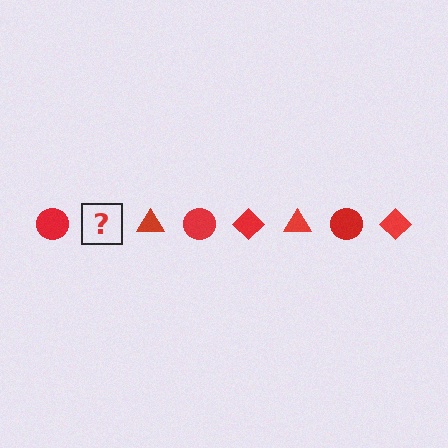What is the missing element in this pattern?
The missing element is a red diamond.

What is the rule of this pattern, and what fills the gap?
The rule is that the pattern cycles through circle, diamond, triangle shapes in red. The gap should be filled with a red diamond.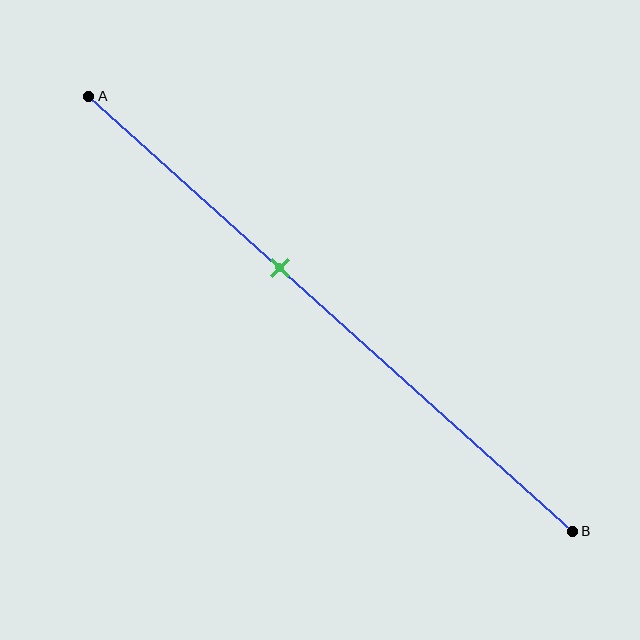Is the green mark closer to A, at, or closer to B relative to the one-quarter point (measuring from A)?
The green mark is closer to point B than the one-quarter point of segment AB.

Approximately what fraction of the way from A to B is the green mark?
The green mark is approximately 40% of the way from A to B.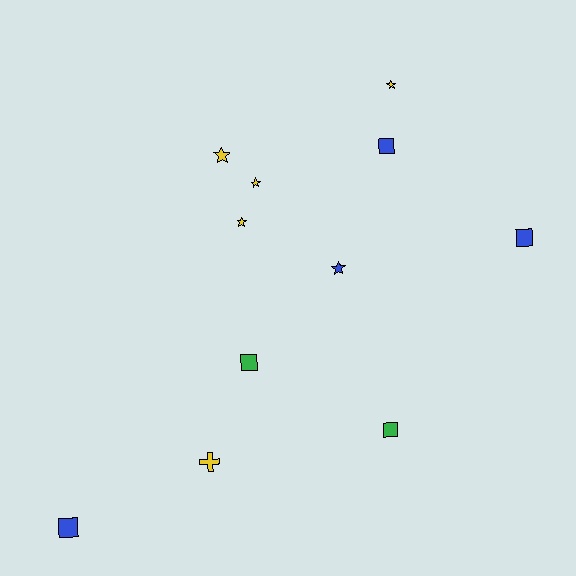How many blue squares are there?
There are 3 blue squares.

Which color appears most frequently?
Yellow, with 5 objects.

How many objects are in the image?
There are 11 objects.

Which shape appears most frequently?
Star, with 5 objects.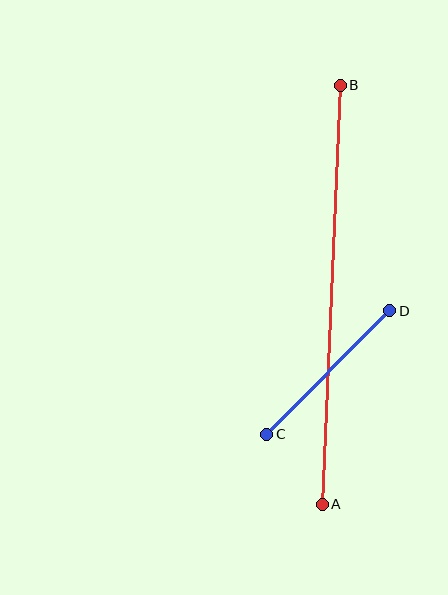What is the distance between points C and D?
The distance is approximately 174 pixels.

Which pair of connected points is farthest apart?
Points A and B are farthest apart.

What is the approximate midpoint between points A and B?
The midpoint is at approximately (331, 295) pixels.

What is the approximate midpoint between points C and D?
The midpoint is at approximately (328, 373) pixels.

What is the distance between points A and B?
The distance is approximately 420 pixels.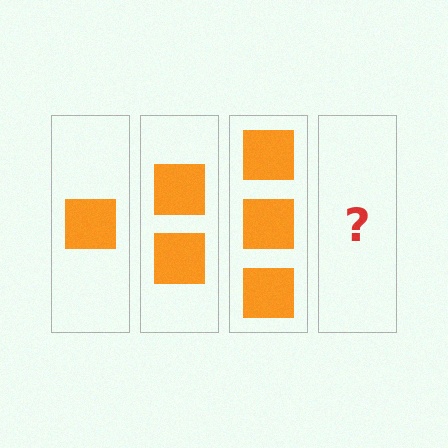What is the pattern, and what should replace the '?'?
The pattern is that each step adds one more square. The '?' should be 4 squares.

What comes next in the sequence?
The next element should be 4 squares.